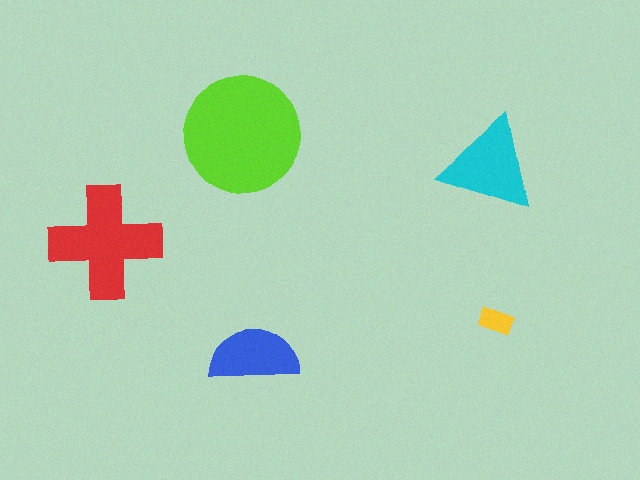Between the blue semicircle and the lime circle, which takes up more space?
The lime circle.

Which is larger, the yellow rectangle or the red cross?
The red cross.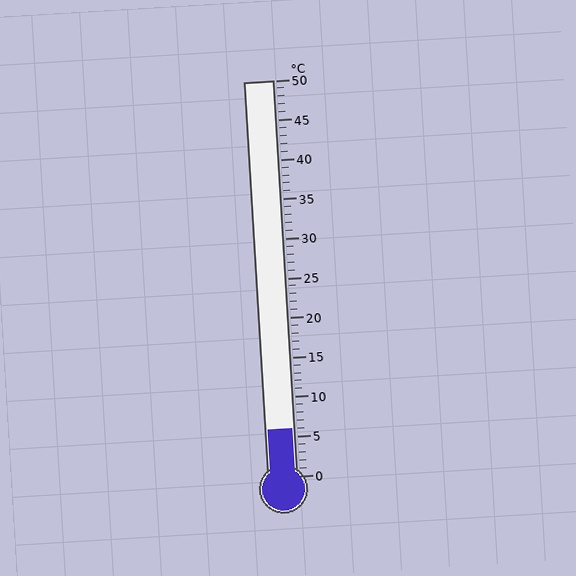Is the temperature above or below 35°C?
The temperature is below 35°C.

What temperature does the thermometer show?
The thermometer shows approximately 6°C.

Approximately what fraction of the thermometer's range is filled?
The thermometer is filled to approximately 10% of its range.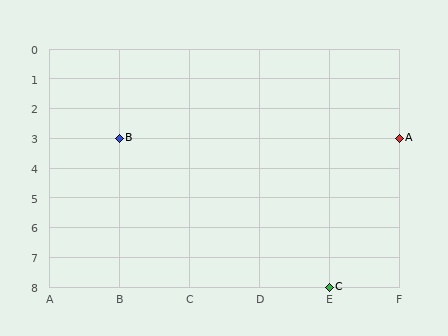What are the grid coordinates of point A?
Point A is at grid coordinates (F, 3).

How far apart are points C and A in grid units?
Points C and A are 1 column and 5 rows apart (about 5.1 grid units diagonally).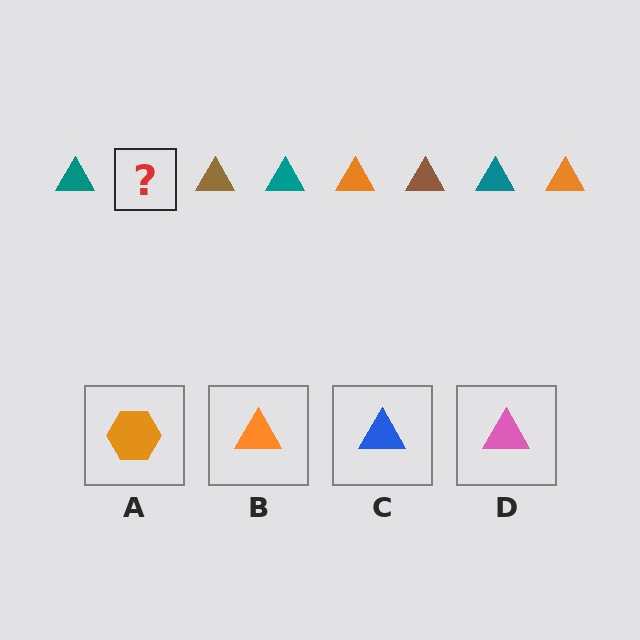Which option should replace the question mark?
Option B.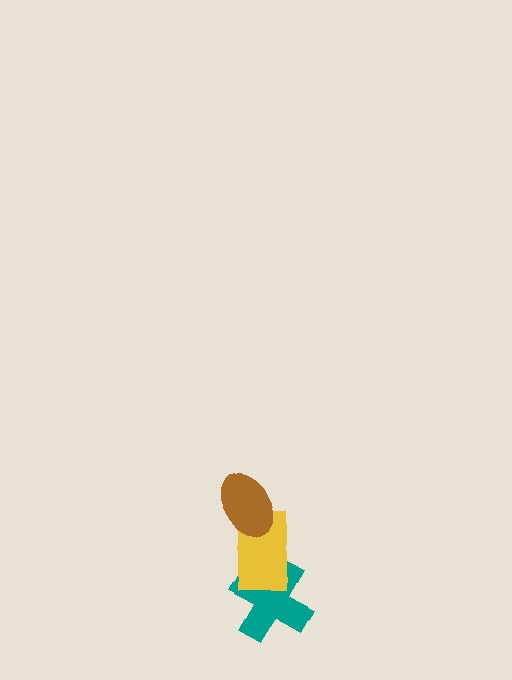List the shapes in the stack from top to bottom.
From top to bottom: the brown ellipse, the yellow rectangle, the teal cross.